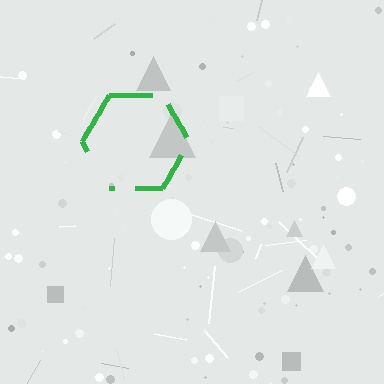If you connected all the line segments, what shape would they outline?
They would outline a hexagon.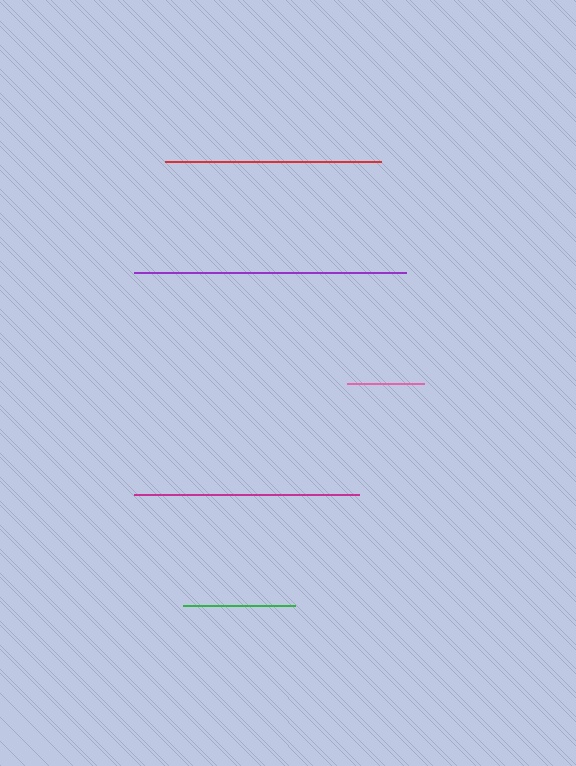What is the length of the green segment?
The green segment is approximately 112 pixels long.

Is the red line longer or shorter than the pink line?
The red line is longer than the pink line.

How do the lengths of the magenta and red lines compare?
The magenta and red lines are approximately the same length.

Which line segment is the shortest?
The pink line is the shortest at approximately 77 pixels.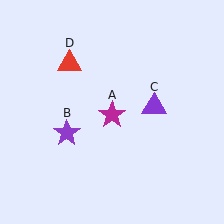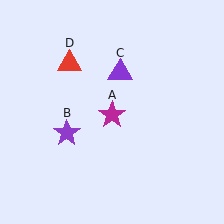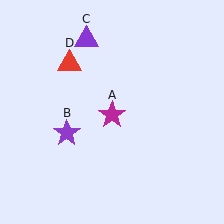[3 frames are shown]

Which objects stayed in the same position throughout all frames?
Magenta star (object A) and purple star (object B) and red triangle (object D) remained stationary.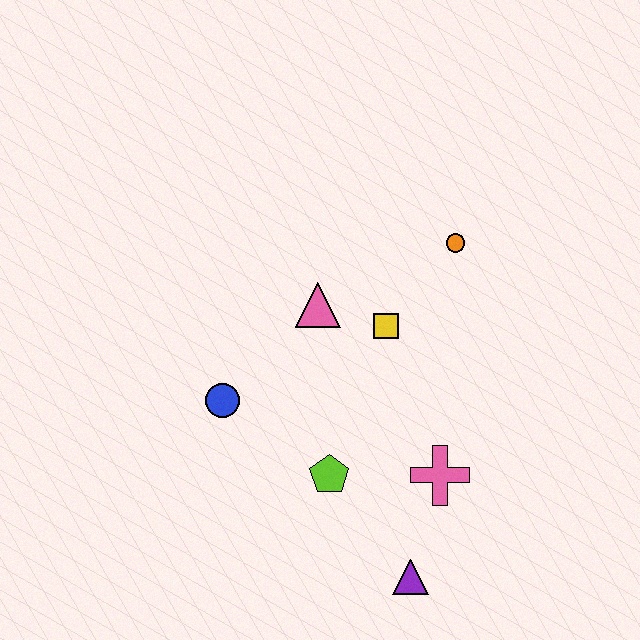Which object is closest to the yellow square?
The pink triangle is closest to the yellow square.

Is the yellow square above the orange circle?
No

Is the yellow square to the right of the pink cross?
No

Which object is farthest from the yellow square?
The purple triangle is farthest from the yellow square.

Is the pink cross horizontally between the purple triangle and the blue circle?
No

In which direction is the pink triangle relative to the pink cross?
The pink triangle is above the pink cross.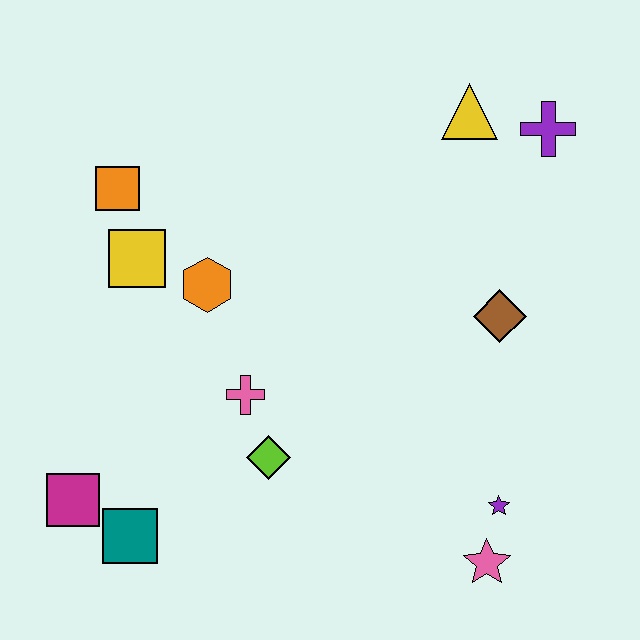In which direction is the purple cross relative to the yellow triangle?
The purple cross is to the right of the yellow triangle.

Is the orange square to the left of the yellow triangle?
Yes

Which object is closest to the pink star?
The purple star is closest to the pink star.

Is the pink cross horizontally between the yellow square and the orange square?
No